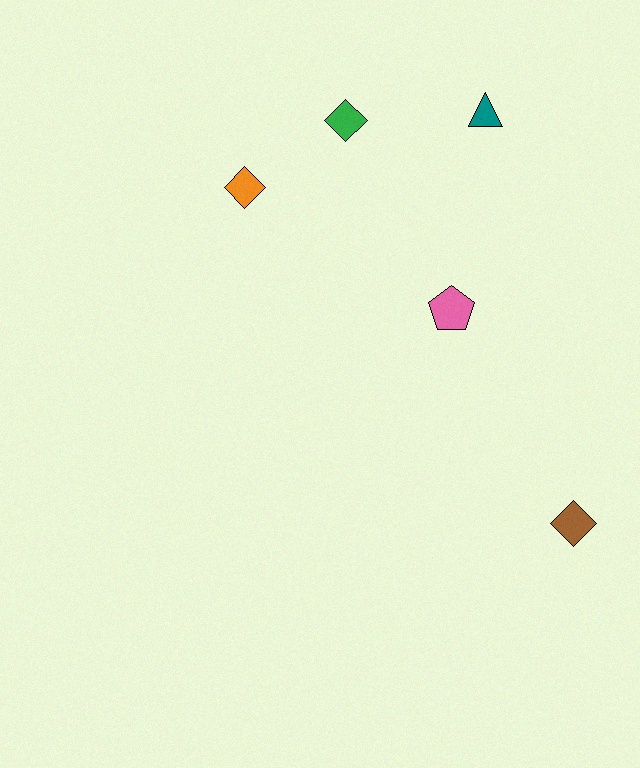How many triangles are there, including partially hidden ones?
There is 1 triangle.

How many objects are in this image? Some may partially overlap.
There are 5 objects.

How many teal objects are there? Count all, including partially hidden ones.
There is 1 teal object.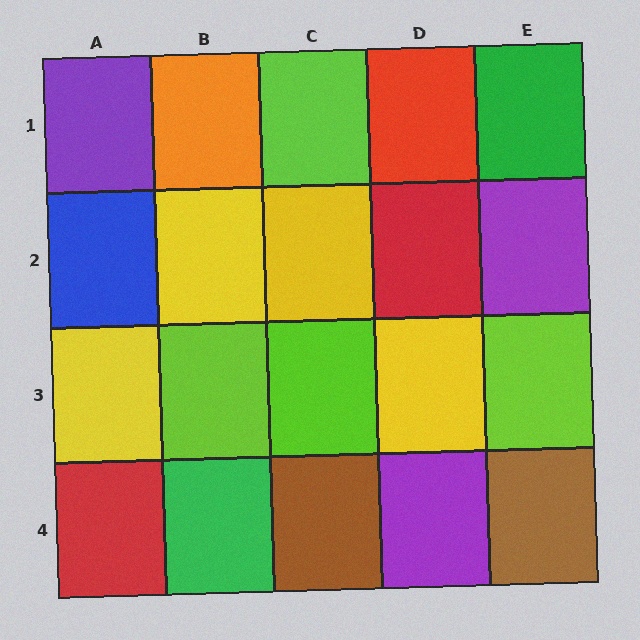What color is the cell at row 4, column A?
Red.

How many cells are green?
2 cells are green.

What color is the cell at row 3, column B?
Lime.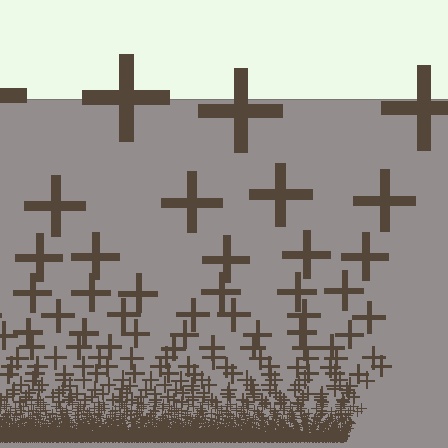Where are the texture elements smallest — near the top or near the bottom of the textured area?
Near the bottom.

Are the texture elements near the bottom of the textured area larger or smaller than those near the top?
Smaller. The gradient is inverted — elements near the bottom are smaller and denser.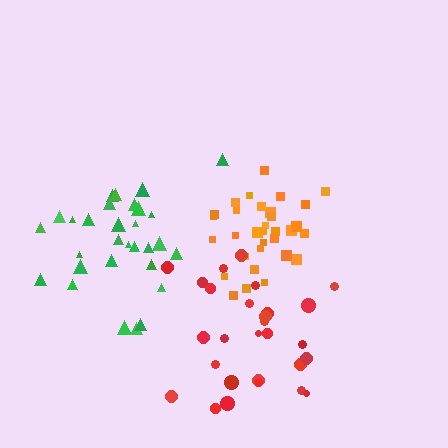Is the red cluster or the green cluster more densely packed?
Green.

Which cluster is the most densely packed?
Orange.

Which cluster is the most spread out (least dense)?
Red.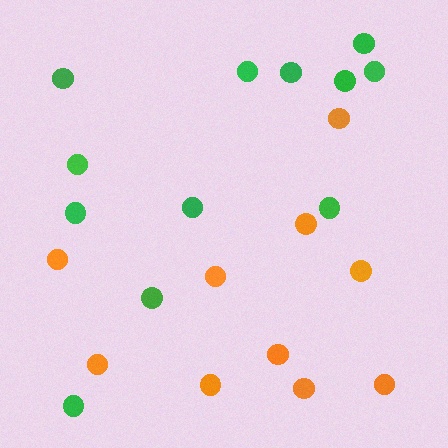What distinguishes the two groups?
There are 2 groups: one group of orange circles (10) and one group of green circles (12).